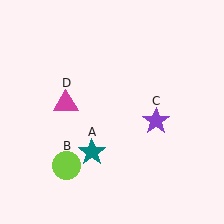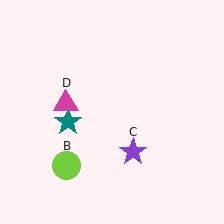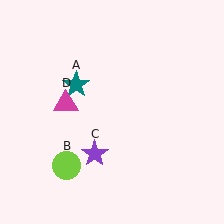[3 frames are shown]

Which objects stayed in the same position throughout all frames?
Lime circle (object B) and magenta triangle (object D) remained stationary.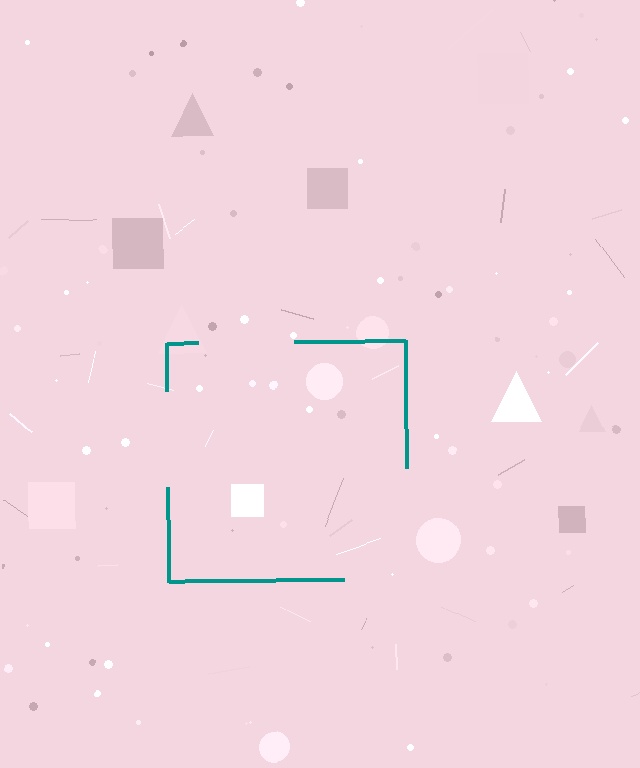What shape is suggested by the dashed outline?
The dashed outline suggests a square.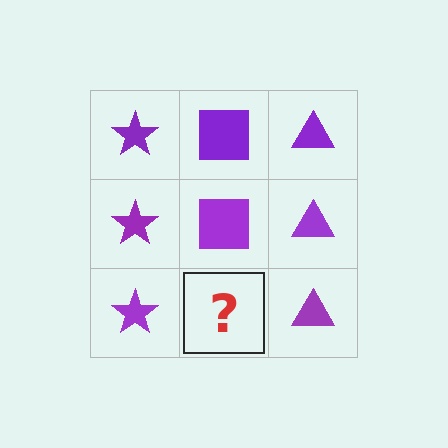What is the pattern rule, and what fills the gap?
The rule is that each column has a consistent shape. The gap should be filled with a purple square.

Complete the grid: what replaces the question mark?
The question mark should be replaced with a purple square.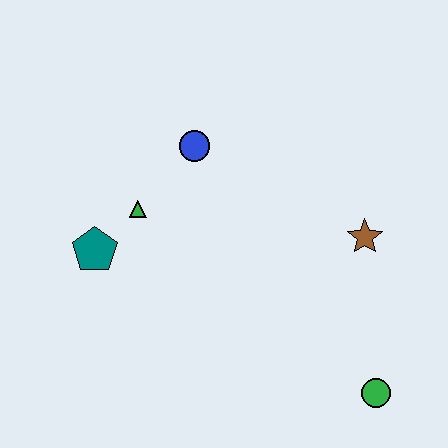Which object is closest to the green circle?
The brown star is closest to the green circle.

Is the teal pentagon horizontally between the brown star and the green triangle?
No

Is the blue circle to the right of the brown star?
No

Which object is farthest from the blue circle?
The green circle is farthest from the blue circle.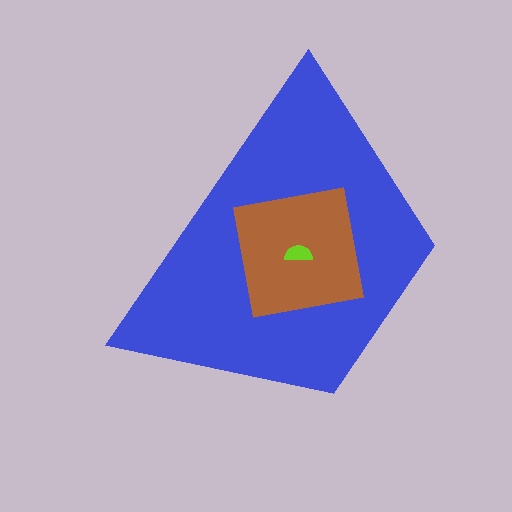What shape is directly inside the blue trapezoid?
The brown square.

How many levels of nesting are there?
3.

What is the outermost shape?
The blue trapezoid.